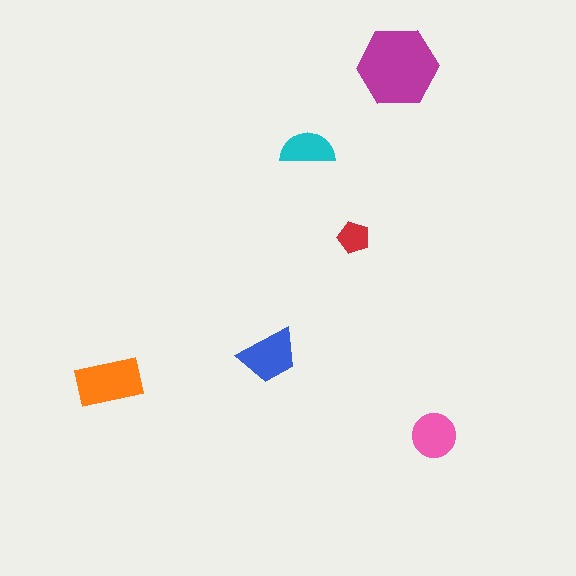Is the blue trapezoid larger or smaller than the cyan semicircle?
Larger.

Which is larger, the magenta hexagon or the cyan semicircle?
The magenta hexagon.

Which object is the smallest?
The red pentagon.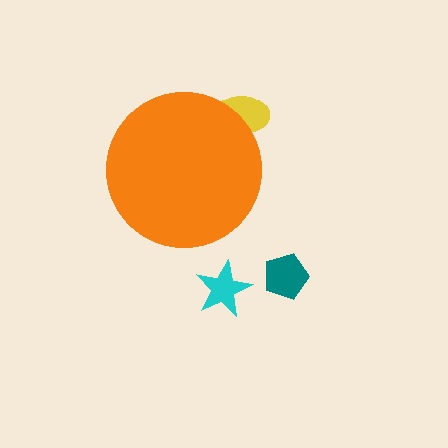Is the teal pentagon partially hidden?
No, the teal pentagon is fully visible.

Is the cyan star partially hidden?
No, the cyan star is fully visible.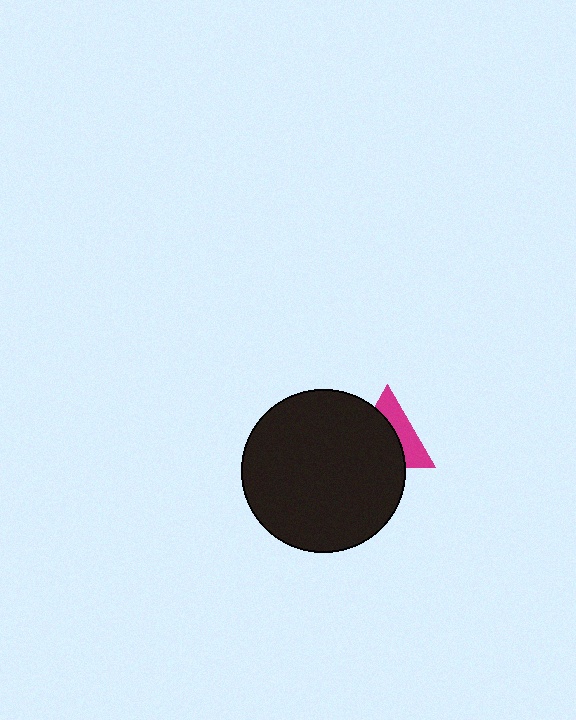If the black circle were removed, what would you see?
You would see the complete magenta triangle.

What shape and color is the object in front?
The object in front is a black circle.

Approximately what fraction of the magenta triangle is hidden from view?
Roughly 59% of the magenta triangle is hidden behind the black circle.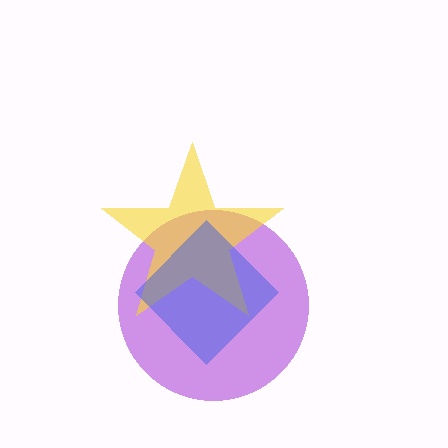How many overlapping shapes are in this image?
There are 3 overlapping shapes in the image.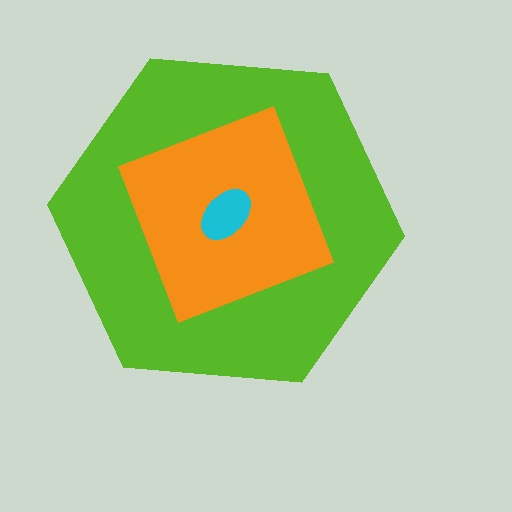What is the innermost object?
The cyan ellipse.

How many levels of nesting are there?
3.